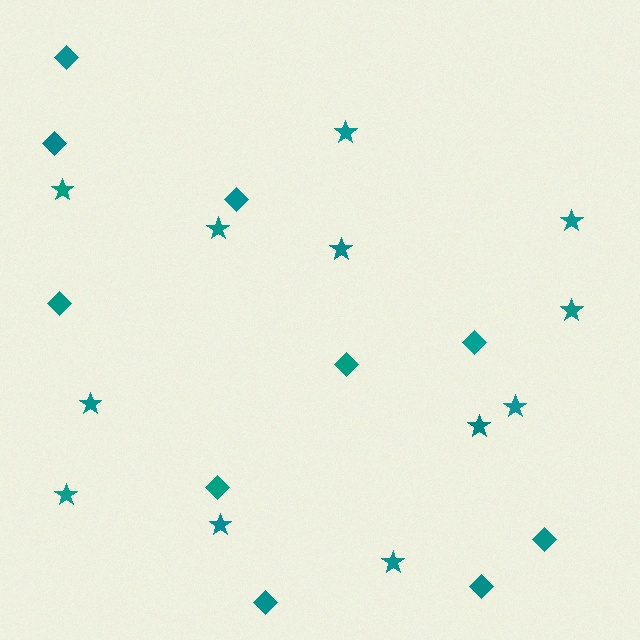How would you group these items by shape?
There are 2 groups: one group of stars (12) and one group of diamonds (10).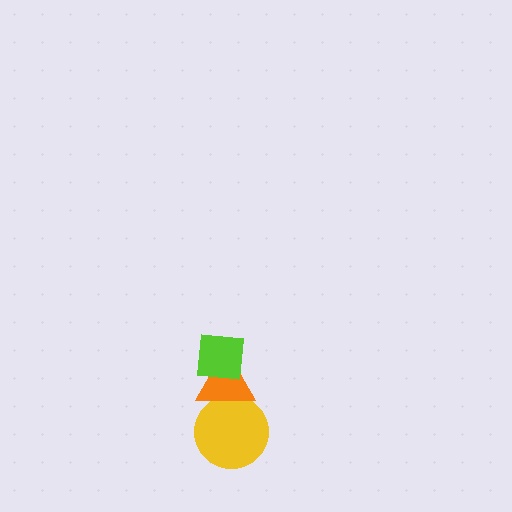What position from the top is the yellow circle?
The yellow circle is 3rd from the top.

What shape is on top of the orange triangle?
The lime square is on top of the orange triangle.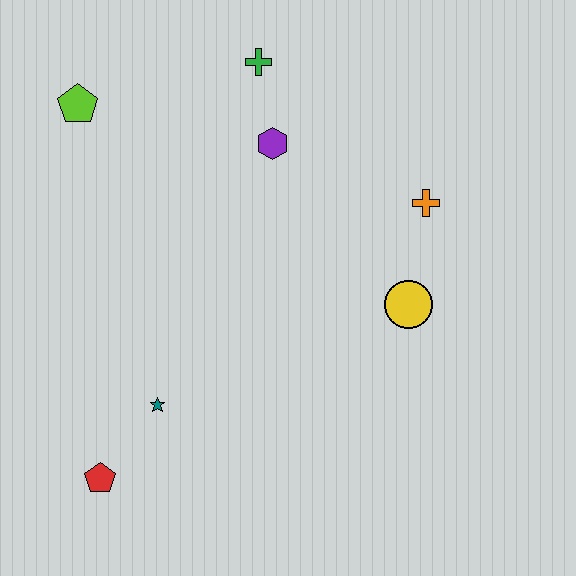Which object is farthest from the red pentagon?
The green cross is farthest from the red pentagon.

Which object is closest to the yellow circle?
The orange cross is closest to the yellow circle.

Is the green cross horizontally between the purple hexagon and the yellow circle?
No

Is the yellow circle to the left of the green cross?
No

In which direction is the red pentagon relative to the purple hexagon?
The red pentagon is below the purple hexagon.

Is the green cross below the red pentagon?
No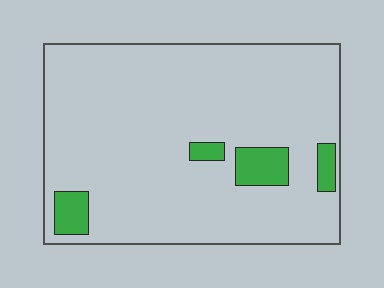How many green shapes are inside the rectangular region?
4.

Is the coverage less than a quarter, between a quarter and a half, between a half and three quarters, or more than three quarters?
Less than a quarter.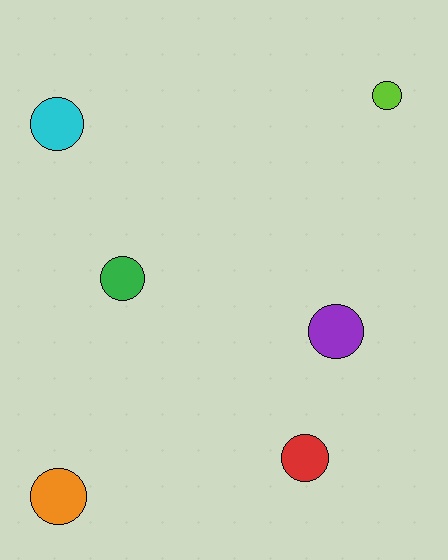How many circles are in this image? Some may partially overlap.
There are 6 circles.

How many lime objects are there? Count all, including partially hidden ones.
There is 1 lime object.